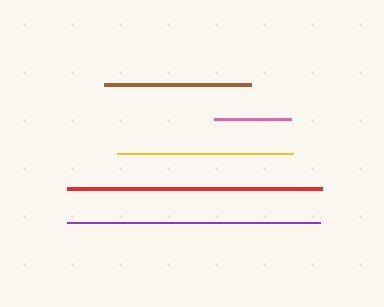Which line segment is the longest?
The red line is the longest at approximately 255 pixels.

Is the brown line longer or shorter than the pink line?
The brown line is longer than the pink line.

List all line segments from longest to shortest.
From longest to shortest: red, purple, yellow, brown, pink.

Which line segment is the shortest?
The pink line is the shortest at approximately 77 pixels.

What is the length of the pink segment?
The pink segment is approximately 77 pixels long.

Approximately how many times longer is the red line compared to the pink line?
The red line is approximately 3.3 times the length of the pink line.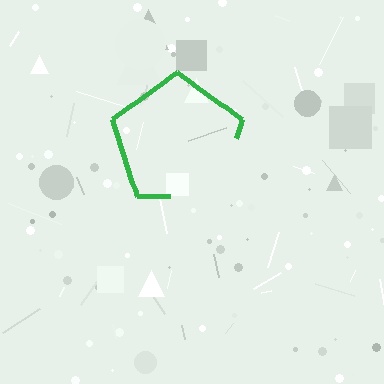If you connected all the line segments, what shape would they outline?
They would outline a pentagon.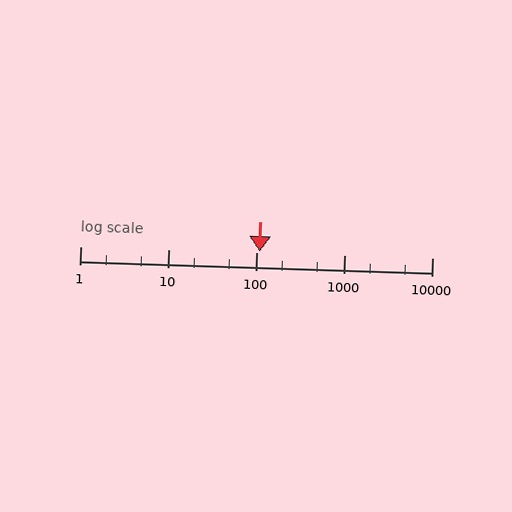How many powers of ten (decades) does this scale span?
The scale spans 4 decades, from 1 to 10000.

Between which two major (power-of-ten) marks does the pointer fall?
The pointer is between 100 and 1000.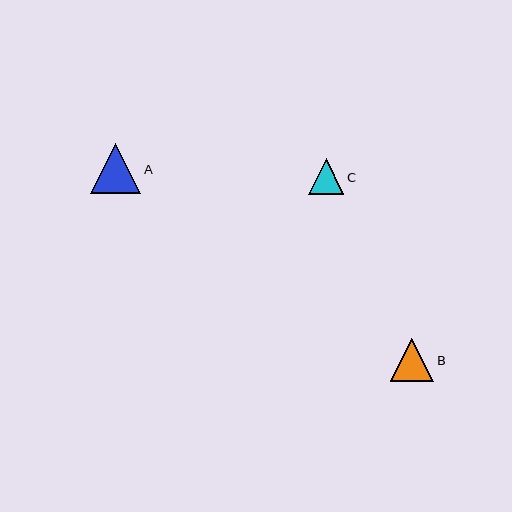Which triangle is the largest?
Triangle A is the largest with a size of approximately 51 pixels.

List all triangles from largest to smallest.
From largest to smallest: A, B, C.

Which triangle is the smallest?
Triangle C is the smallest with a size of approximately 36 pixels.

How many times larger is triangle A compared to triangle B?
Triangle A is approximately 1.2 times the size of triangle B.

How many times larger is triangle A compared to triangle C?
Triangle A is approximately 1.4 times the size of triangle C.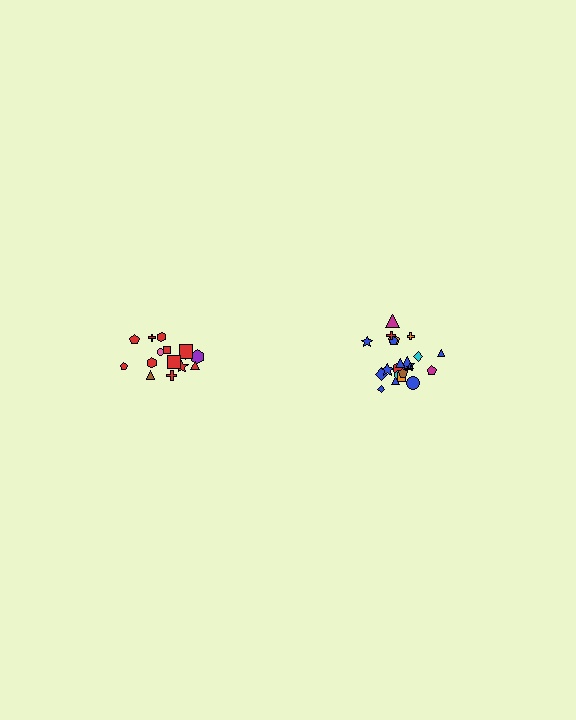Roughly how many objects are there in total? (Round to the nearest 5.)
Roughly 35 objects in total.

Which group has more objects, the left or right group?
The right group.